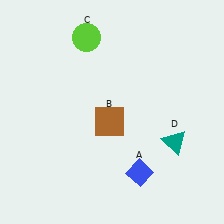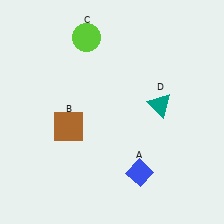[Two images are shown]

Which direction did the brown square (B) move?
The brown square (B) moved left.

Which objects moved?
The objects that moved are: the brown square (B), the teal triangle (D).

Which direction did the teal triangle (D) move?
The teal triangle (D) moved up.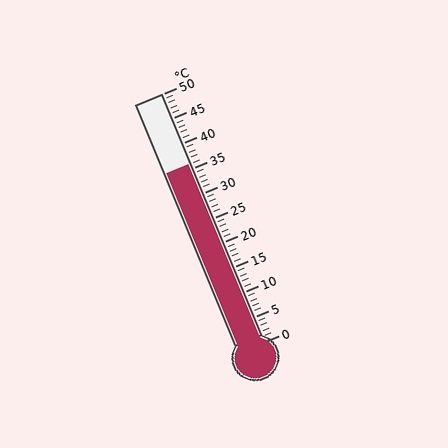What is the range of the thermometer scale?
The thermometer scale ranges from 0°C to 50°C.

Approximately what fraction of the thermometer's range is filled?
The thermometer is filled to approximately 70% of its range.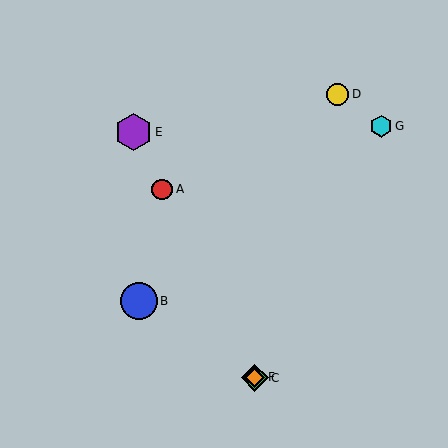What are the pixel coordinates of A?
Object A is at (162, 189).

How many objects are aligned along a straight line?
4 objects (A, C, E, F) are aligned along a straight line.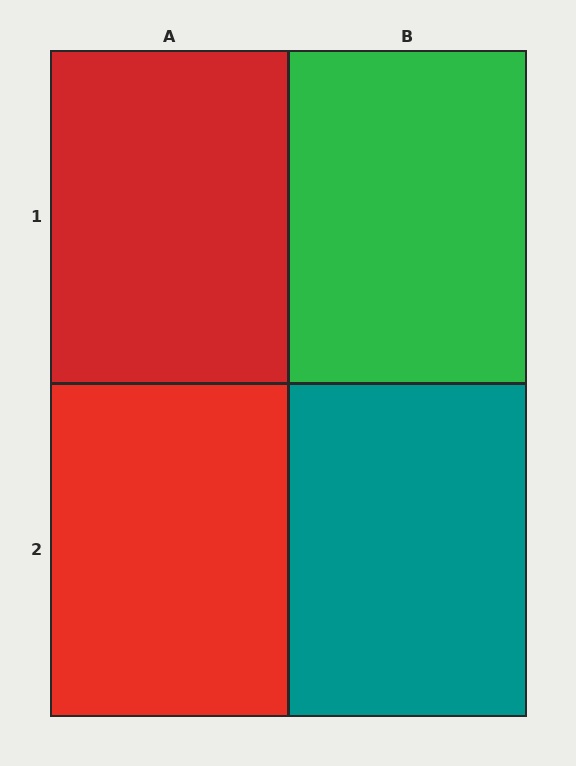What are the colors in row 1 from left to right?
Red, green.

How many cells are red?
2 cells are red.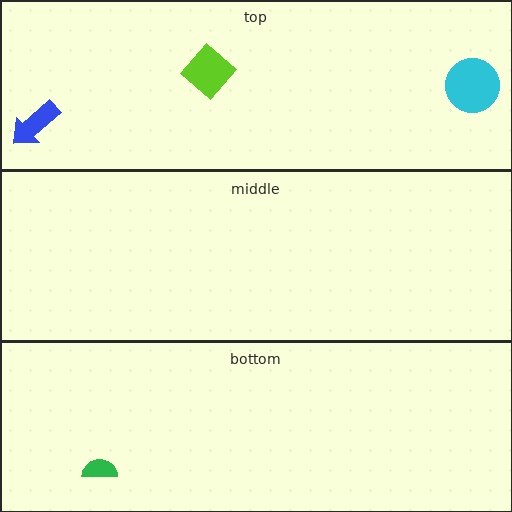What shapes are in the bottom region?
The green semicircle.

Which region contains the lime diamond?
The top region.